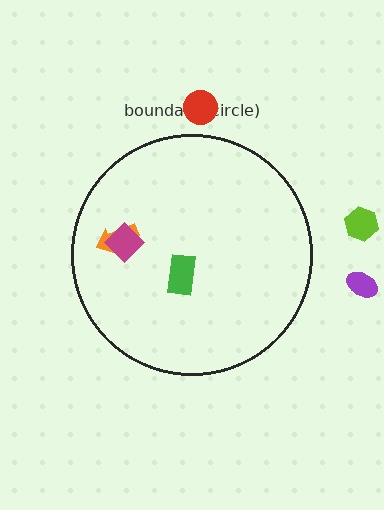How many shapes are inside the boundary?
3 inside, 3 outside.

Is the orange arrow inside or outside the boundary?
Inside.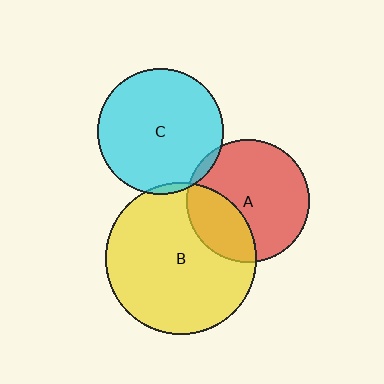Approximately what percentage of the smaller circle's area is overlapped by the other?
Approximately 30%.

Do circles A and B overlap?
Yes.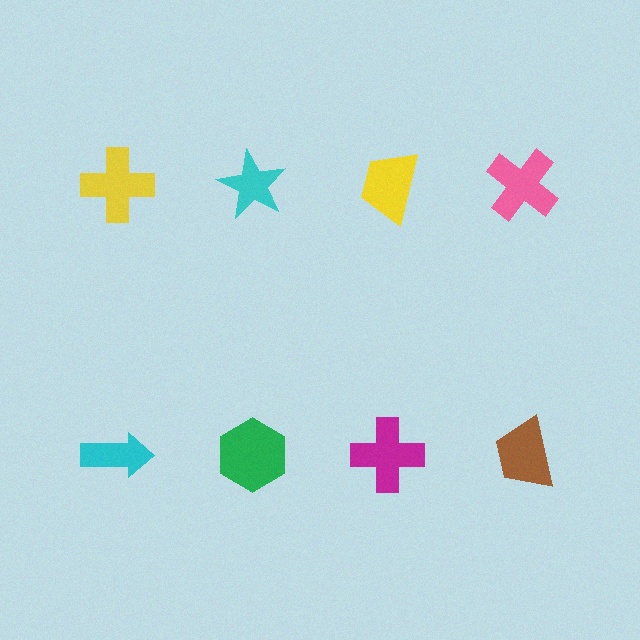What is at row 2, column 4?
A brown trapezoid.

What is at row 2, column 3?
A magenta cross.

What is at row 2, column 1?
A cyan arrow.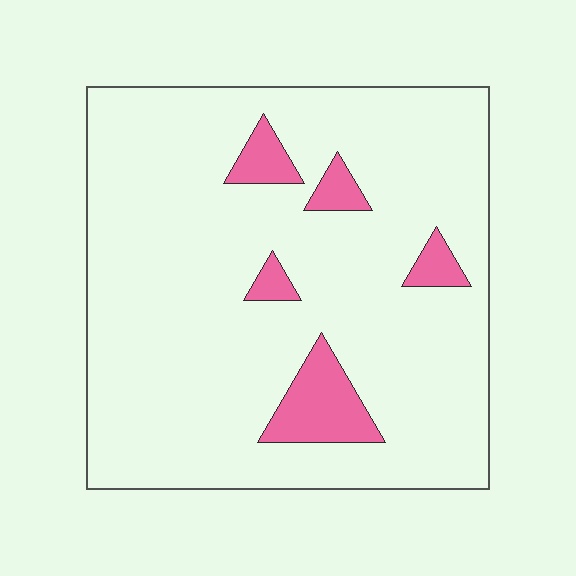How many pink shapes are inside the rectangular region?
5.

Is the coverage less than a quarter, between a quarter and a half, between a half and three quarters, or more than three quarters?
Less than a quarter.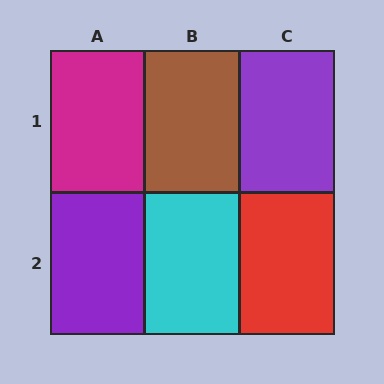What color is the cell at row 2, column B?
Cyan.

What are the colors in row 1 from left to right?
Magenta, brown, purple.